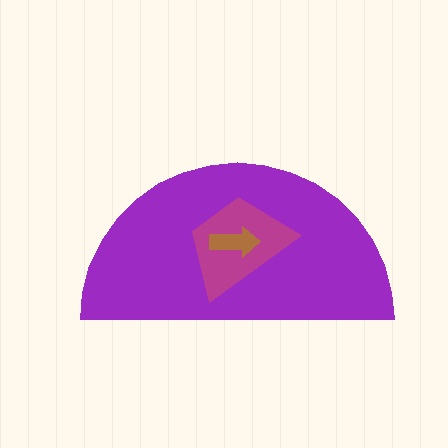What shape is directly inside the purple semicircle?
The magenta trapezoid.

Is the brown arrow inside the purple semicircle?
Yes.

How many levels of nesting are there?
3.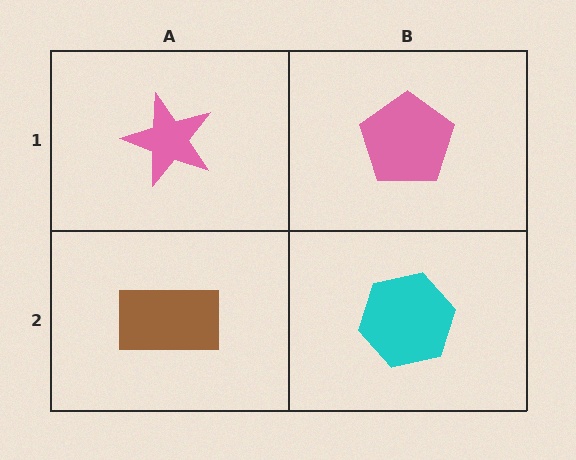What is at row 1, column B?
A pink pentagon.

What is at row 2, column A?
A brown rectangle.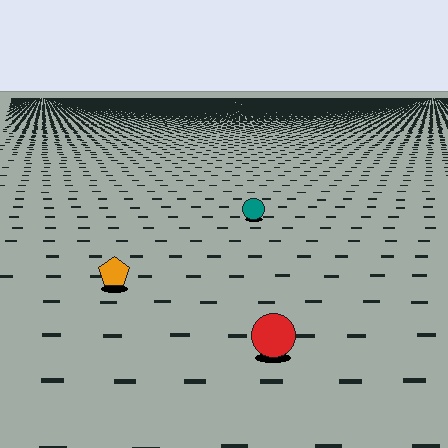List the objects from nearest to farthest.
From nearest to farthest: the red circle, the orange pentagon, the teal circle.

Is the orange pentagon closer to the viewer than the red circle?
No. The red circle is closer — you can tell from the texture gradient: the ground texture is coarser near it.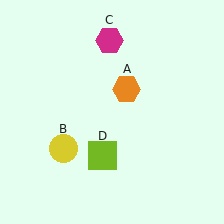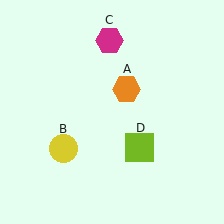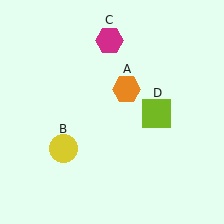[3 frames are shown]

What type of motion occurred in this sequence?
The lime square (object D) rotated counterclockwise around the center of the scene.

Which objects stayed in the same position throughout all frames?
Orange hexagon (object A) and yellow circle (object B) and magenta hexagon (object C) remained stationary.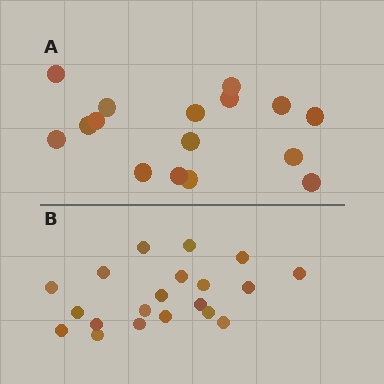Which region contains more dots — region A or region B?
Region B (the bottom region) has more dots.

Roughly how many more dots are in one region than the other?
Region B has about 4 more dots than region A.